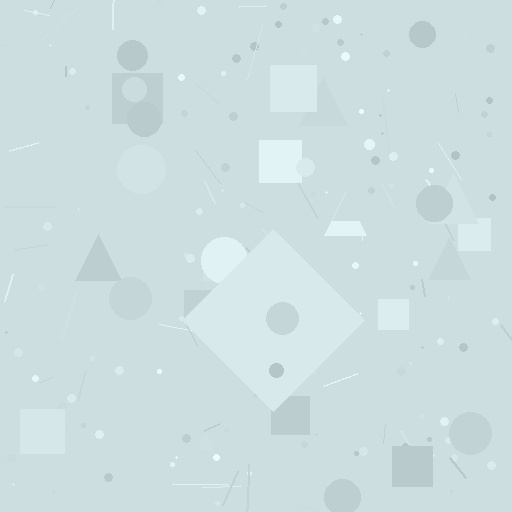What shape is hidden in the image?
A diamond is hidden in the image.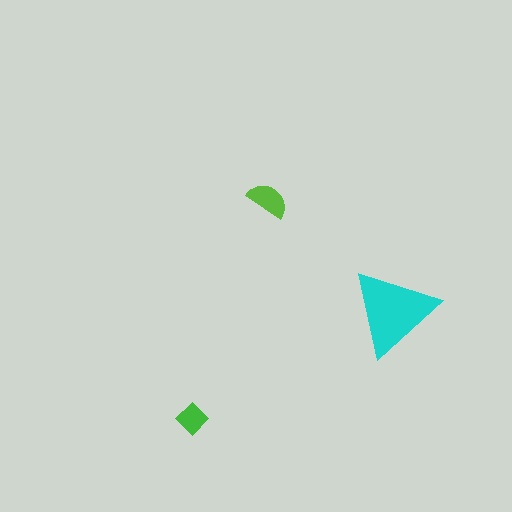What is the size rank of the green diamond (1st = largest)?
3rd.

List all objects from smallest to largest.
The green diamond, the lime semicircle, the cyan triangle.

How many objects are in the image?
There are 3 objects in the image.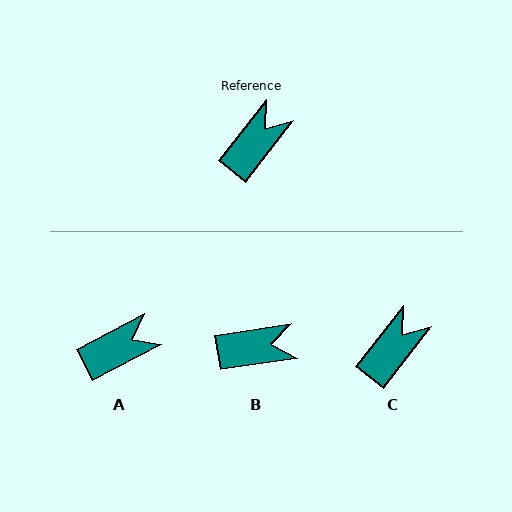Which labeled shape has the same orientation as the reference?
C.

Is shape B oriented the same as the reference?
No, it is off by about 43 degrees.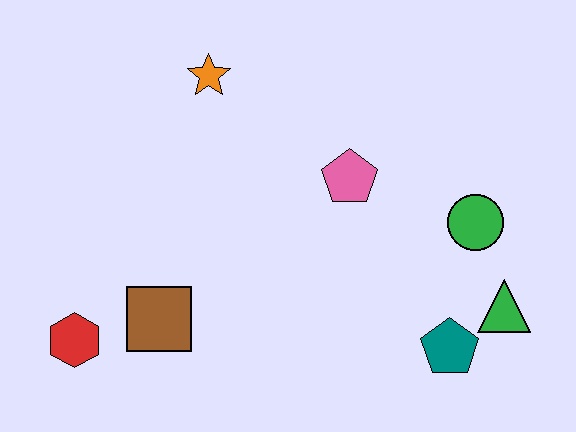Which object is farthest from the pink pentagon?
The red hexagon is farthest from the pink pentagon.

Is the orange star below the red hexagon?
No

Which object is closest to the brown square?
The red hexagon is closest to the brown square.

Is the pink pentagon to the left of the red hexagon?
No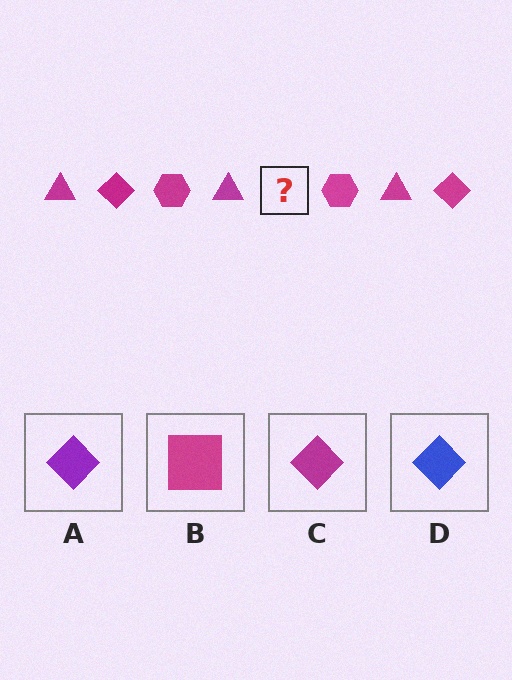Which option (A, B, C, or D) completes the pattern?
C.